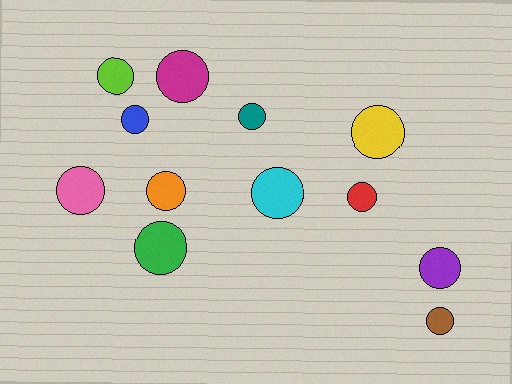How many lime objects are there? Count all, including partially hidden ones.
There is 1 lime object.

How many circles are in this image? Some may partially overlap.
There are 12 circles.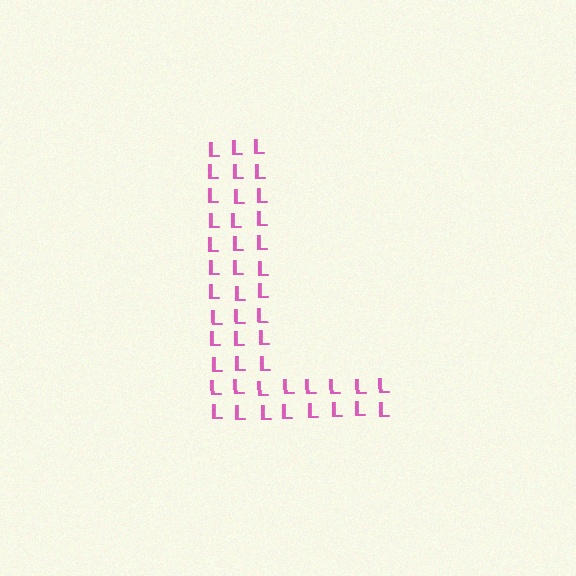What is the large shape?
The large shape is the letter L.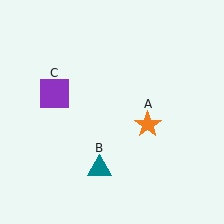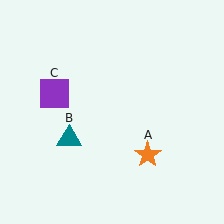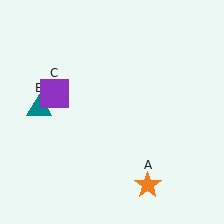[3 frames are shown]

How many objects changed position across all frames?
2 objects changed position: orange star (object A), teal triangle (object B).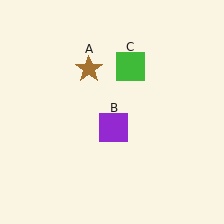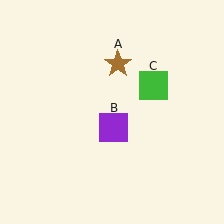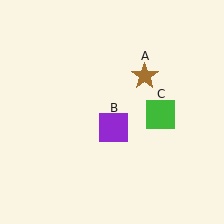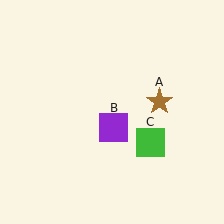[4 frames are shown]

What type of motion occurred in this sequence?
The brown star (object A), green square (object C) rotated clockwise around the center of the scene.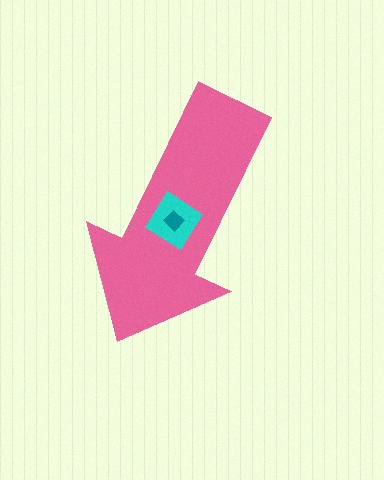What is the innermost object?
The teal diamond.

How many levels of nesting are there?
3.